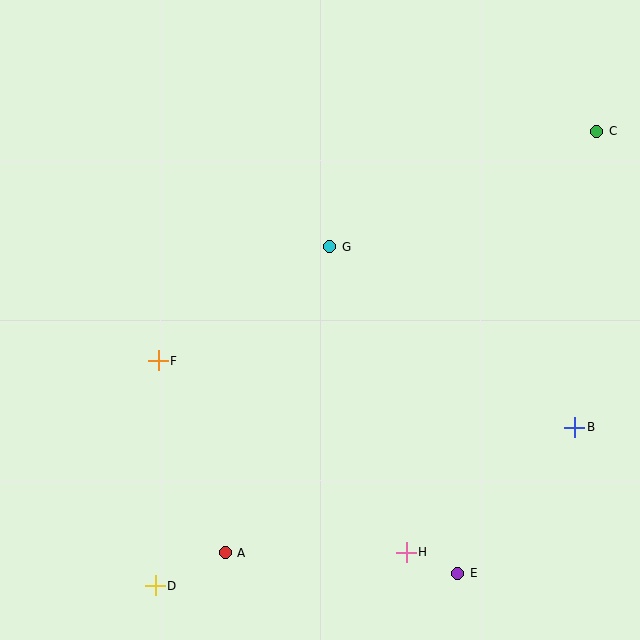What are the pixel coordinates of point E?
Point E is at (458, 573).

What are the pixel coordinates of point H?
Point H is at (406, 552).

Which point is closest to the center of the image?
Point G at (330, 247) is closest to the center.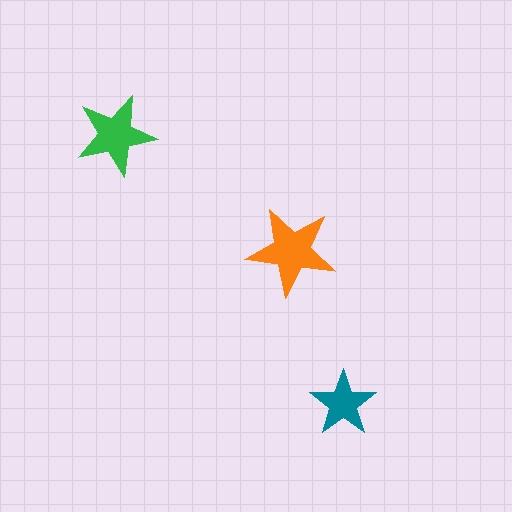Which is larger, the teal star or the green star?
The green one.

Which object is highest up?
The green star is topmost.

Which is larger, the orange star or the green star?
The orange one.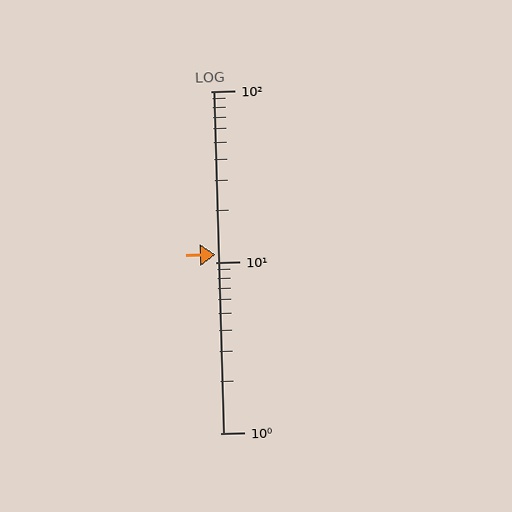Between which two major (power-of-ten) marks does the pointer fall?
The pointer is between 10 and 100.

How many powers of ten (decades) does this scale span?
The scale spans 2 decades, from 1 to 100.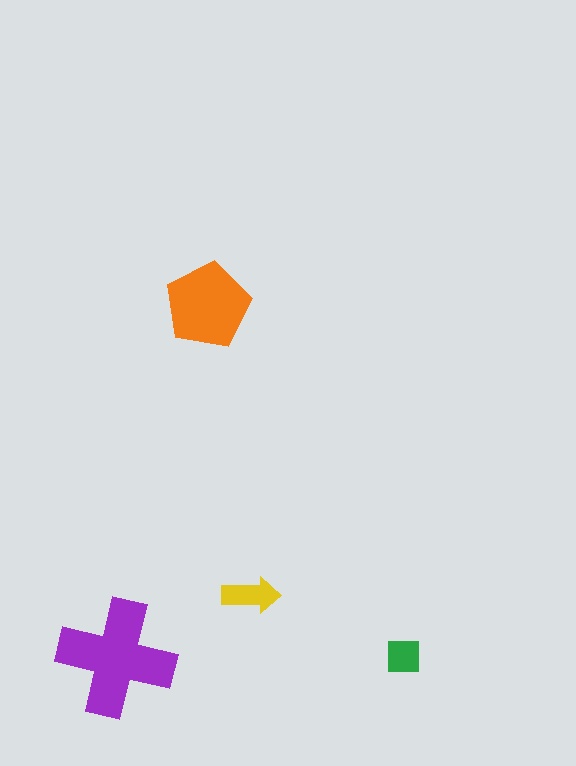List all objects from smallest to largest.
The green square, the yellow arrow, the orange pentagon, the purple cross.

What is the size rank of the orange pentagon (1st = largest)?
2nd.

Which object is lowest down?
The purple cross is bottommost.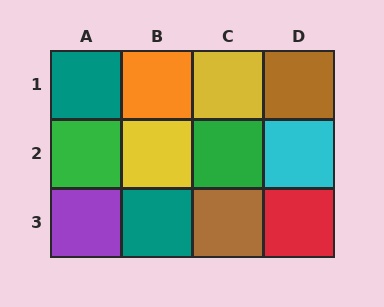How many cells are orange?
1 cell is orange.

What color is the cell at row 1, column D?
Brown.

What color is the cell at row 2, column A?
Green.